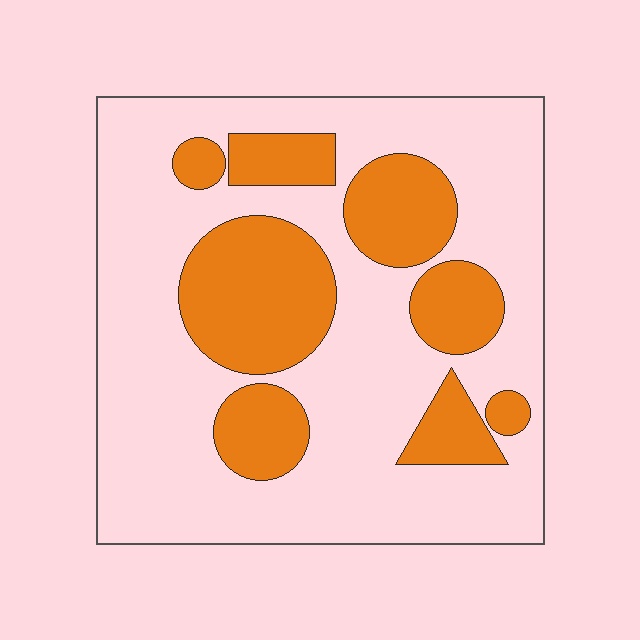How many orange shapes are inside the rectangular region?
8.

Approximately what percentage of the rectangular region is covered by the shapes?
Approximately 30%.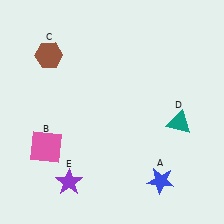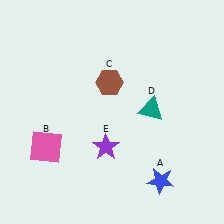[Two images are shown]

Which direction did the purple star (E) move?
The purple star (E) moved right.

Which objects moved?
The objects that moved are: the brown hexagon (C), the teal triangle (D), the purple star (E).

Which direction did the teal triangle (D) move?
The teal triangle (D) moved left.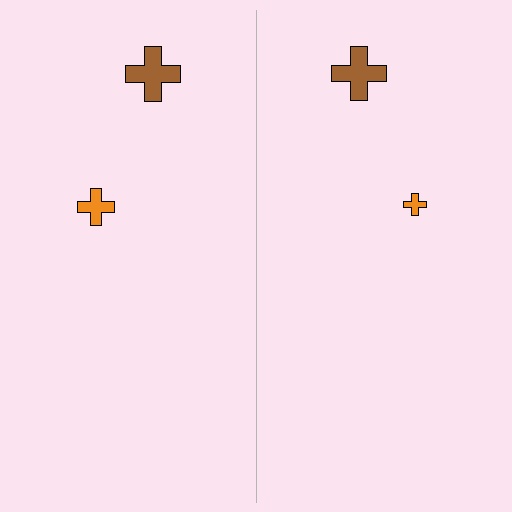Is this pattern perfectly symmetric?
No, the pattern is not perfectly symmetric. The orange cross on the right side has a different size than its mirror counterpart.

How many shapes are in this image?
There are 4 shapes in this image.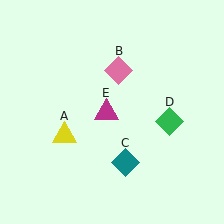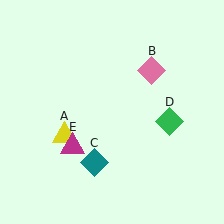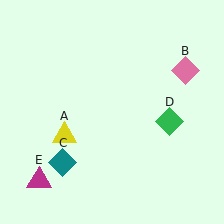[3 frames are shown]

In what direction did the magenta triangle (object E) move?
The magenta triangle (object E) moved down and to the left.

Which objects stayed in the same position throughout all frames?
Yellow triangle (object A) and green diamond (object D) remained stationary.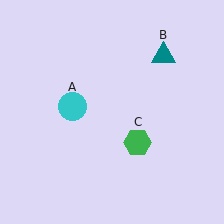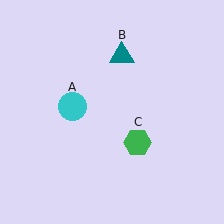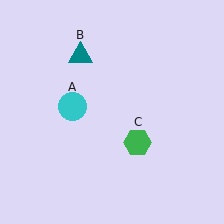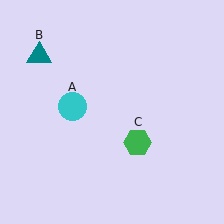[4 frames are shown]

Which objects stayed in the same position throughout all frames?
Cyan circle (object A) and green hexagon (object C) remained stationary.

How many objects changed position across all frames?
1 object changed position: teal triangle (object B).